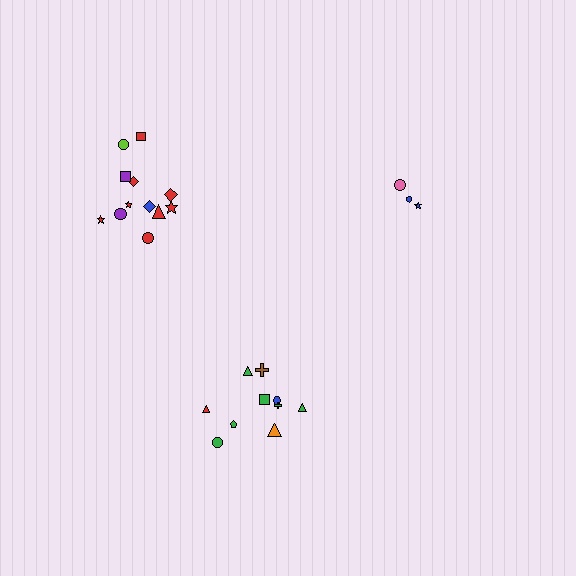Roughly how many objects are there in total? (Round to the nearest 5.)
Roughly 25 objects in total.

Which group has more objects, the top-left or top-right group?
The top-left group.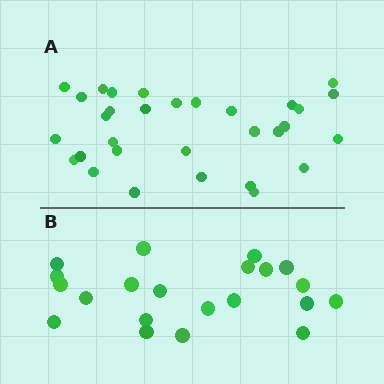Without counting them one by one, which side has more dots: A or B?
Region A (the top region) has more dots.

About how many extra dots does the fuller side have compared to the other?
Region A has roughly 10 or so more dots than region B.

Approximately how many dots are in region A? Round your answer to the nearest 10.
About 30 dots. (The exact count is 31, which rounds to 30.)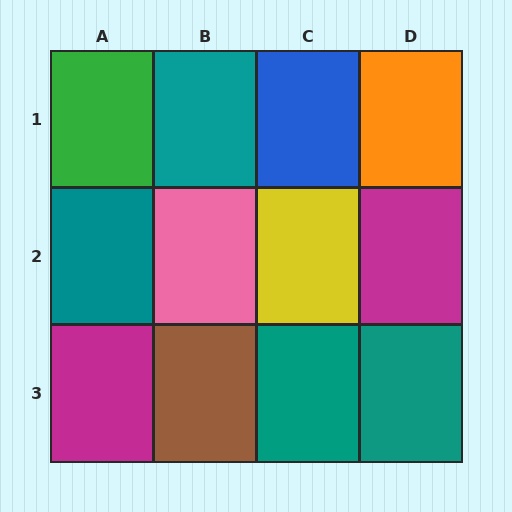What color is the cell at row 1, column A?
Green.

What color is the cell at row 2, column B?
Pink.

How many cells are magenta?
2 cells are magenta.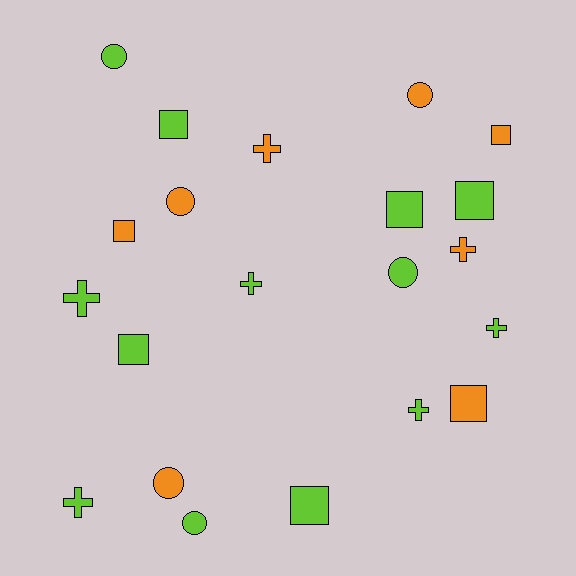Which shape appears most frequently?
Square, with 8 objects.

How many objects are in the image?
There are 21 objects.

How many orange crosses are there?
There are 2 orange crosses.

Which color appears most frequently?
Lime, with 13 objects.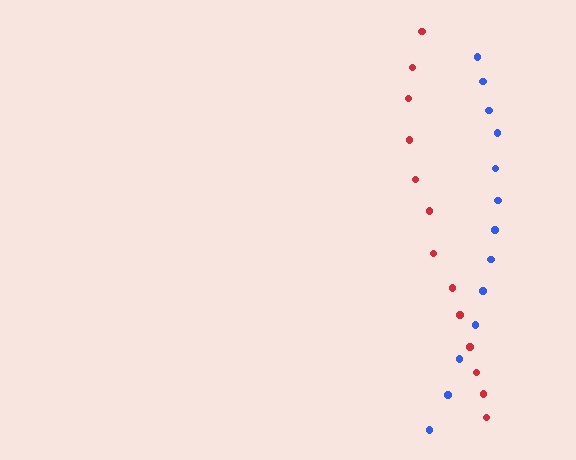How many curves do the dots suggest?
There are 2 distinct paths.